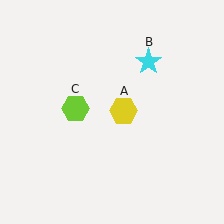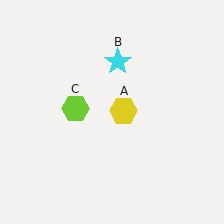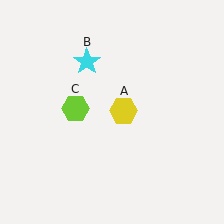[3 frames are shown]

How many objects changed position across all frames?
1 object changed position: cyan star (object B).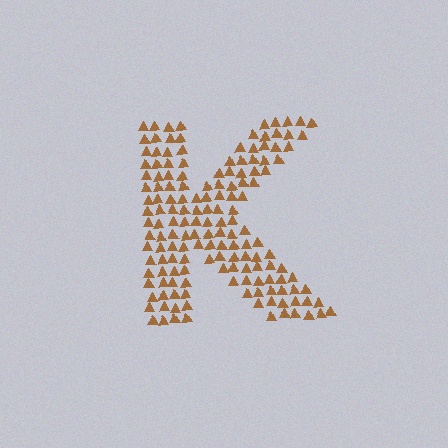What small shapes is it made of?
It is made of small triangles.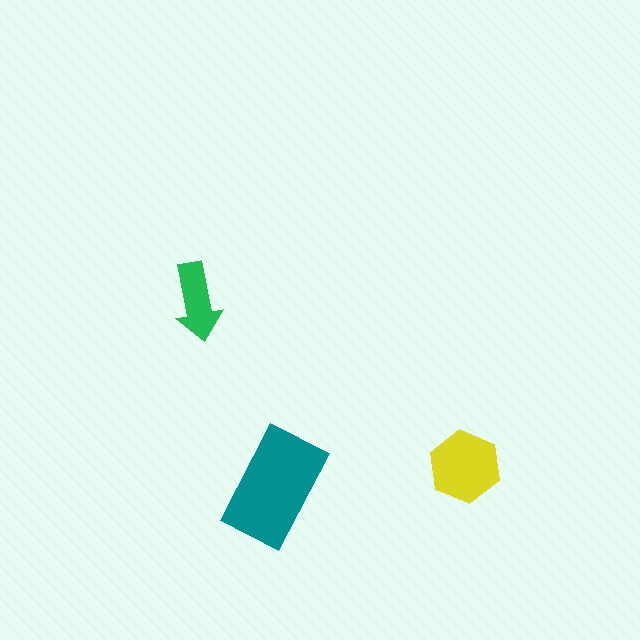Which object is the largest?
The teal rectangle.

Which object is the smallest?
The green arrow.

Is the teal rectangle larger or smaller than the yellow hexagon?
Larger.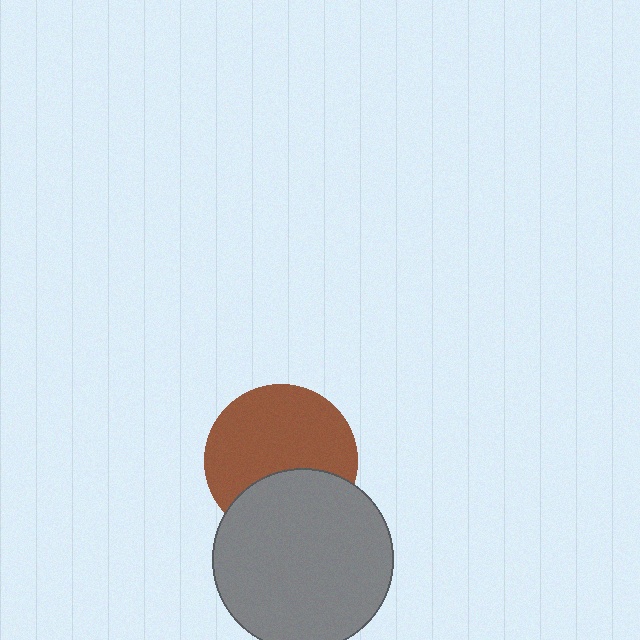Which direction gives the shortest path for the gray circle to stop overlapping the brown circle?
Moving down gives the shortest separation.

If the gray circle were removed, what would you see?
You would see the complete brown circle.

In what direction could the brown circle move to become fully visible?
The brown circle could move up. That would shift it out from behind the gray circle entirely.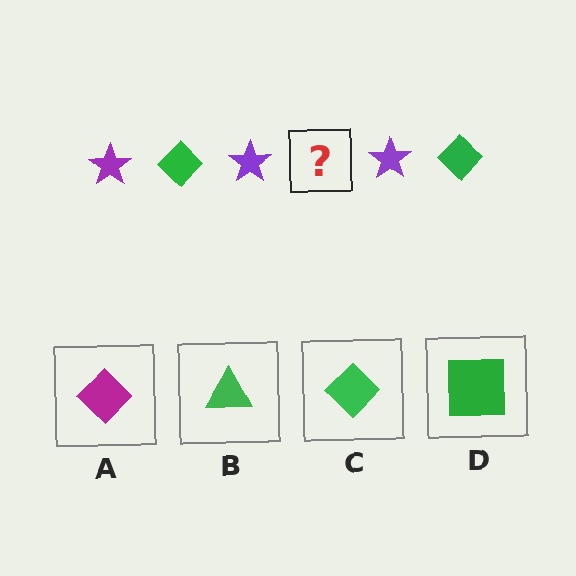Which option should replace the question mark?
Option C.